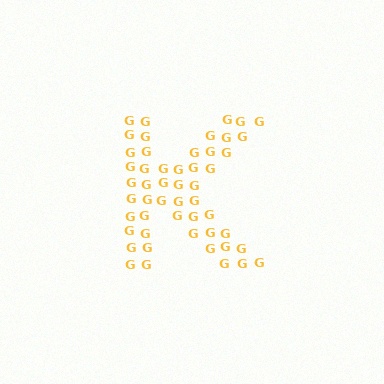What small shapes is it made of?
It is made of small letter G's.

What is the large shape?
The large shape is the letter K.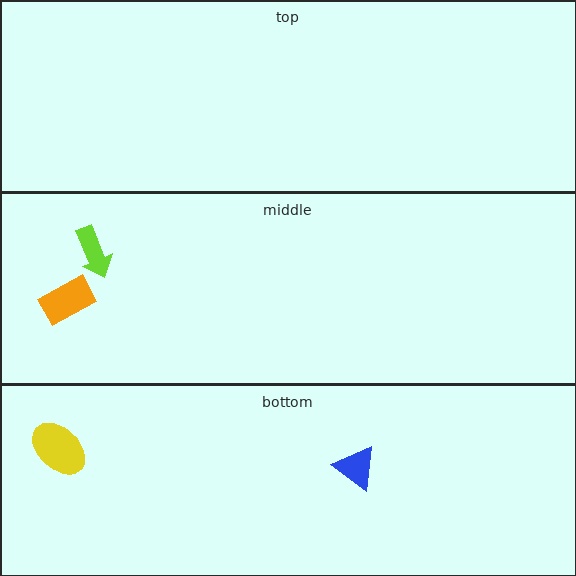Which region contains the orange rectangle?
The middle region.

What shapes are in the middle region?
The lime arrow, the orange rectangle.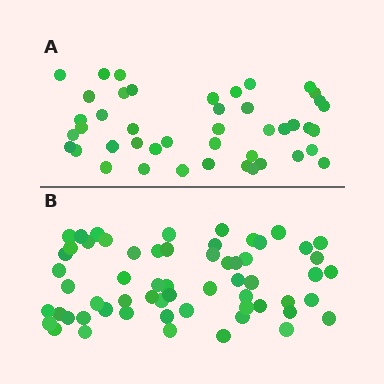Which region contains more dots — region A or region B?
Region B (the bottom region) has more dots.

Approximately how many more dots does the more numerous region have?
Region B has approximately 15 more dots than region A.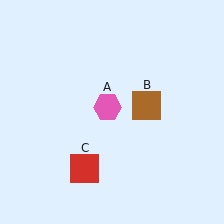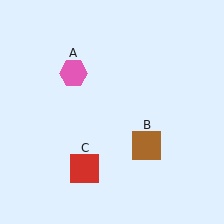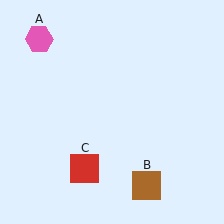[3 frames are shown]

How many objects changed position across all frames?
2 objects changed position: pink hexagon (object A), brown square (object B).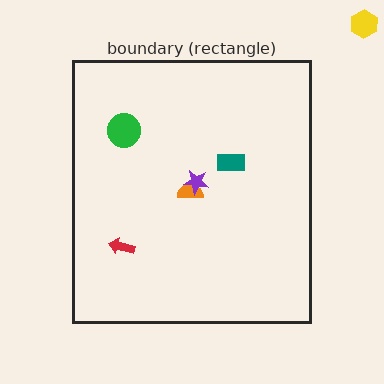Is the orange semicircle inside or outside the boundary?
Inside.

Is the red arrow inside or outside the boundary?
Inside.